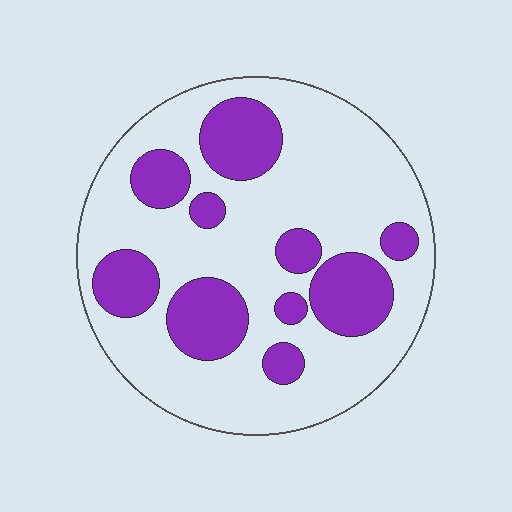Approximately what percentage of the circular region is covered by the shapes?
Approximately 30%.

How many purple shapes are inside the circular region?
10.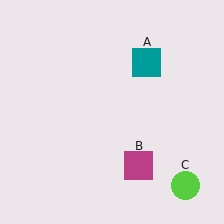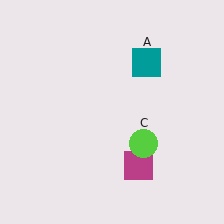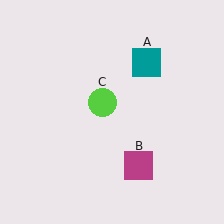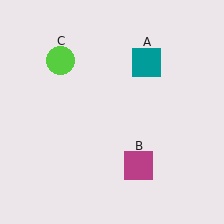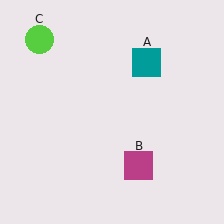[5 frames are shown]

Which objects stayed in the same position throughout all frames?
Teal square (object A) and magenta square (object B) remained stationary.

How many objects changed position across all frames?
1 object changed position: lime circle (object C).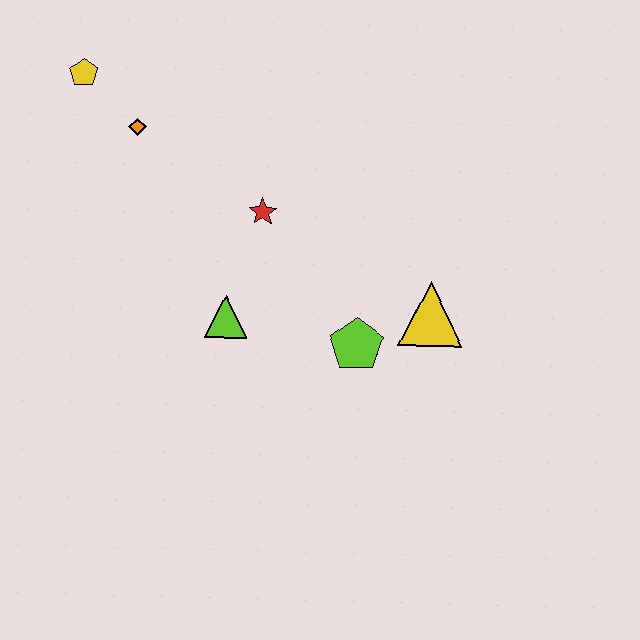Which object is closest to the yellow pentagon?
The orange diamond is closest to the yellow pentagon.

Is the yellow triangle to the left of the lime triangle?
No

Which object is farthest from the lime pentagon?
The yellow pentagon is farthest from the lime pentagon.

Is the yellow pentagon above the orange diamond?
Yes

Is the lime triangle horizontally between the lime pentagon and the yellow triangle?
No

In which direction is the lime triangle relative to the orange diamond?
The lime triangle is below the orange diamond.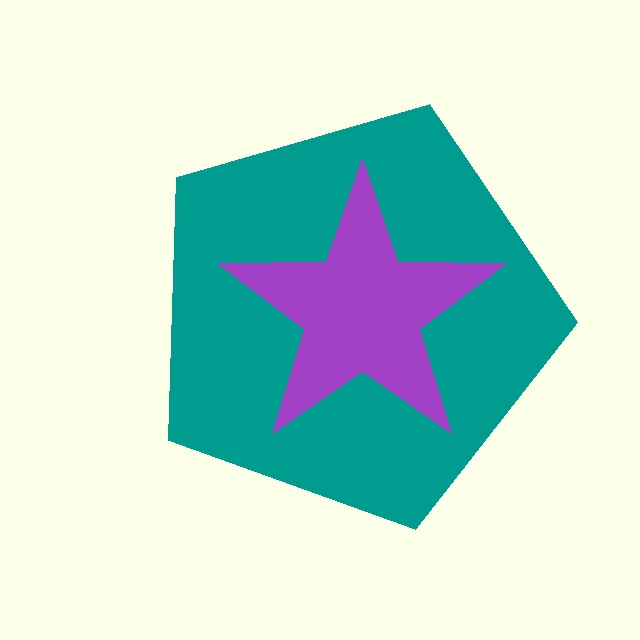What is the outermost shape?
The teal pentagon.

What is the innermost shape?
The purple star.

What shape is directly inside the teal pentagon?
The purple star.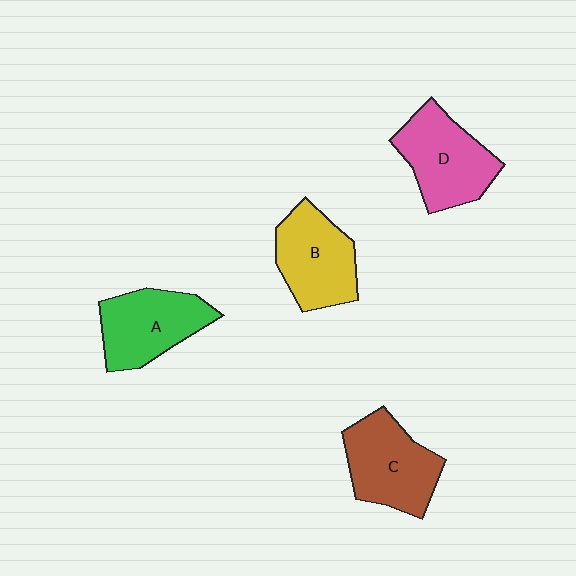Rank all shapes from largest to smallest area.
From largest to smallest: D (pink), C (brown), B (yellow), A (green).